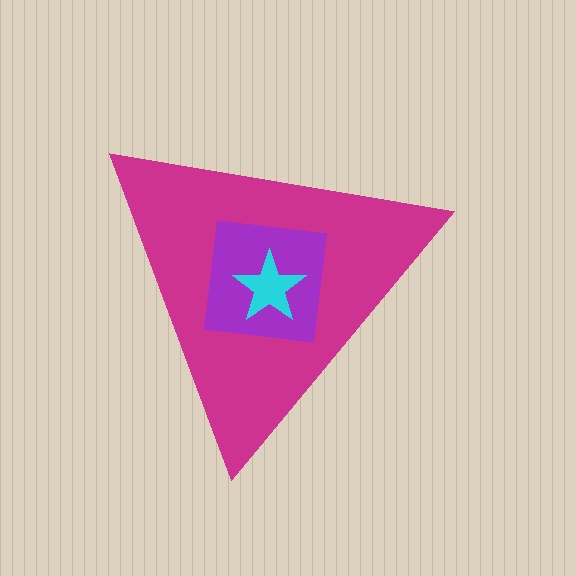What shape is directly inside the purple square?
The cyan star.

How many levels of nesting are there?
3.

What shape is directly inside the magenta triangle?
The purple square.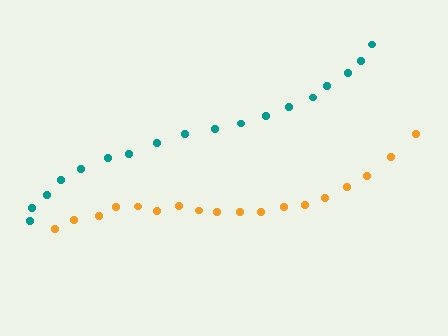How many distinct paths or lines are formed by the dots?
There are 2 distinct paths.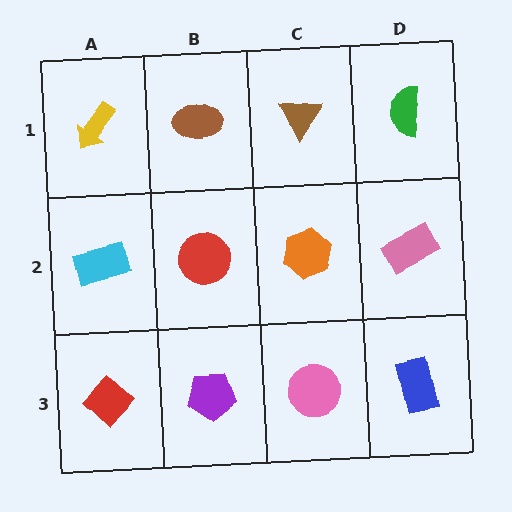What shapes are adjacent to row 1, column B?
A red circle (row 2, column B), a yellow arrow (row 1, column A), a brown triangle (row 1, column C).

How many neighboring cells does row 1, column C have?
3.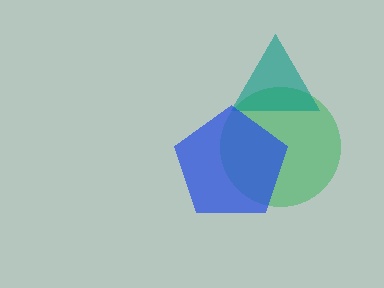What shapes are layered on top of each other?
The layered shapes are: a green circle, a teal triangle, a blue pentagon.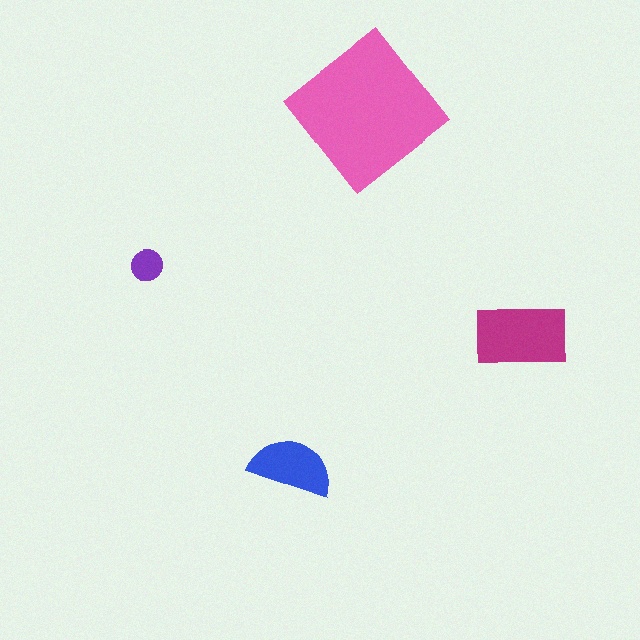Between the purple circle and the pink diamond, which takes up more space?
The pink diamond.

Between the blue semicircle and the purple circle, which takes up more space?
The blue semicircle.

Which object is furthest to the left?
The purple circle is leftmost.